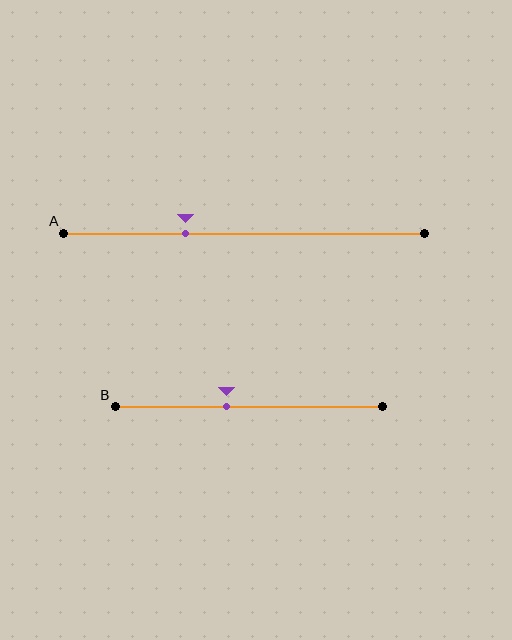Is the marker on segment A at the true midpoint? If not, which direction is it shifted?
No, the marker on segment A is shifted to the left by about 16% of the segment length.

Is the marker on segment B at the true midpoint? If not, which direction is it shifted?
No, the marker on segment B is shifted to the left by about 8% of the segment length.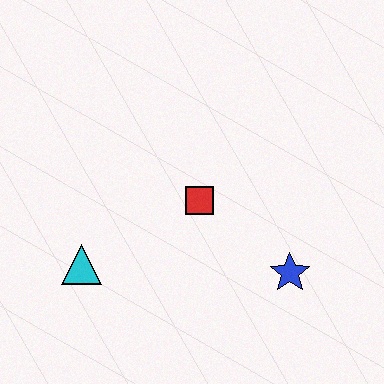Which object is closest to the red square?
The blue star is closest to the red square.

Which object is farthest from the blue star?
The cyan triangle is farthest from the blue star.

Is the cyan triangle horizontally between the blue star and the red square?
No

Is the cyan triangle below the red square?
Yes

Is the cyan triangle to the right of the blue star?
No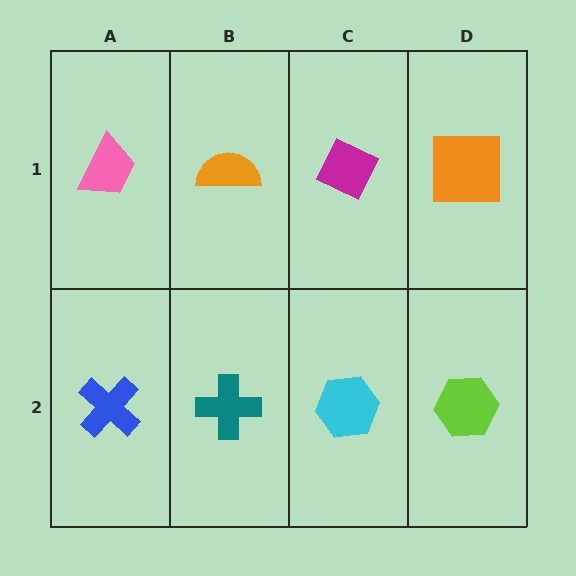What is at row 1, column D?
An orange square.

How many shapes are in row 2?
4 shapes.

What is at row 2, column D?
A lime hexagon.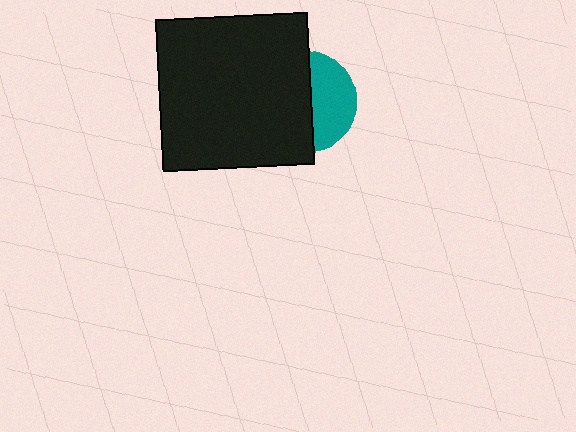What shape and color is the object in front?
The object in front is a black square.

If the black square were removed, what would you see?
You would see the complete teal circle.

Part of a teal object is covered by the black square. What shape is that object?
It is a circle.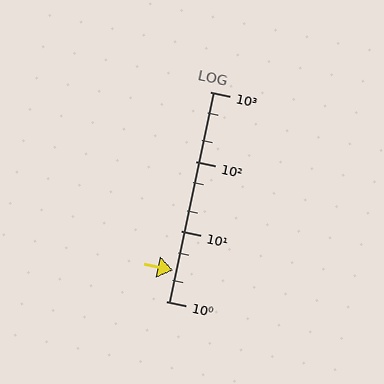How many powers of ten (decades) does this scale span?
The scale spans 3 decades, from 1 to 1000.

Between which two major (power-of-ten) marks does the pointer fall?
The pointer is between 1 and 10.